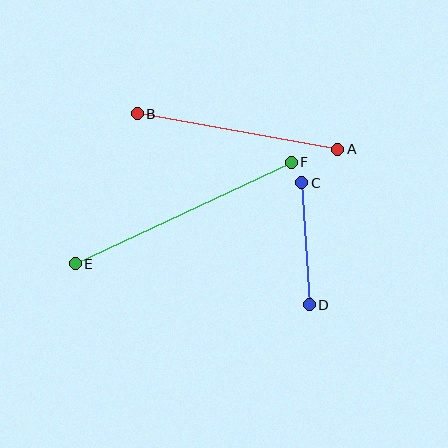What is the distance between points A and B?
The distance is approximately 203 pixels.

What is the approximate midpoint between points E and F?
The midpoint is at approximately (183, 213) pixels.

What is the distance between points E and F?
The distance is approximately 239 pixels.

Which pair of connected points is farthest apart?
Points E and F are farthest apart.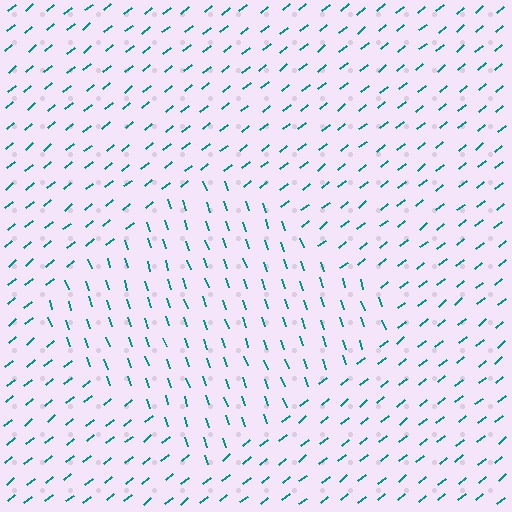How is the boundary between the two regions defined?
The boundary is defined purely by a change in line orientation (approximately 69 degrees difference). All lines are the same color and thickness.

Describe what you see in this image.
The image is filled with small teal line segments. A diamond region in the image has lines oriented differently from the surrounding lines, creating a visible texture boundary.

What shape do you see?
I see a diamond.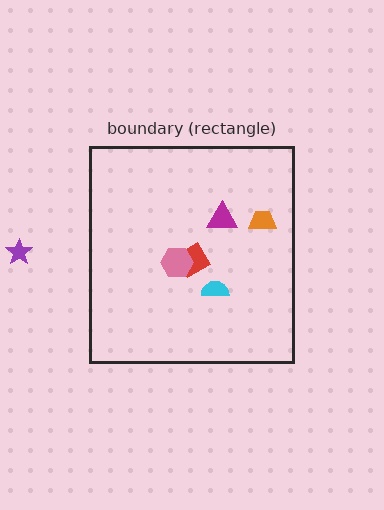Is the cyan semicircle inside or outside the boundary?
Inside.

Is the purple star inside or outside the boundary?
Outside.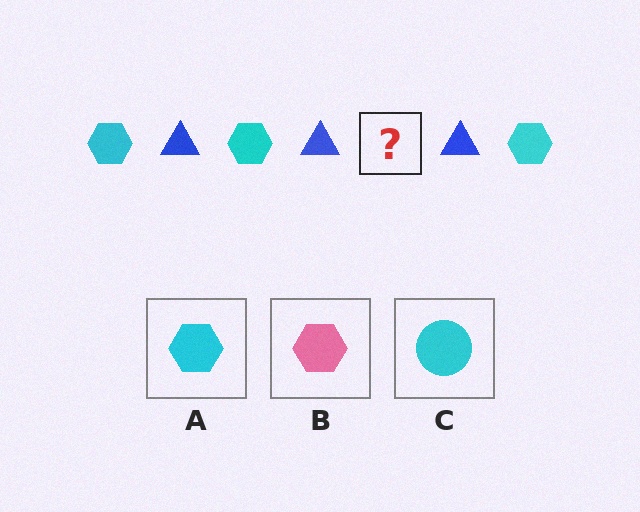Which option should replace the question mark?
Option A.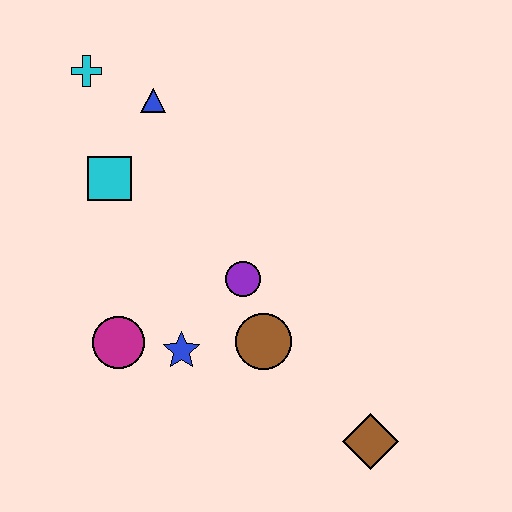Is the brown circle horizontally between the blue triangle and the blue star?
No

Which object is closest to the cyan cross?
The blue triangle is closest to the cyan cross.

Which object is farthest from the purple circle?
The cyan cross is farthest from the purple circle.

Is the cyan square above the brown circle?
Yes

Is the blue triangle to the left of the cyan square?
No